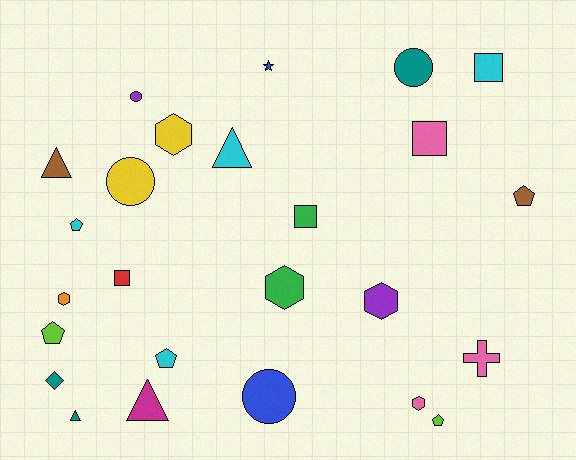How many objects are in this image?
There are 25 objects.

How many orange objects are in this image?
There is 1 orange object.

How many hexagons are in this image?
There are 5 hexagons.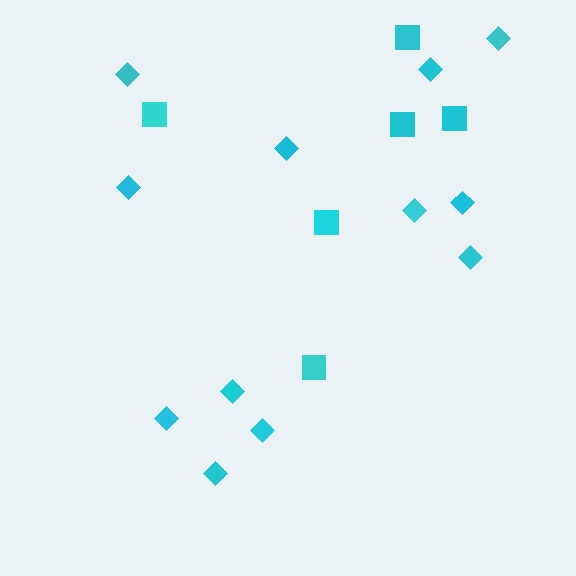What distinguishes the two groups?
There are 2 groups: one group of diamonds (12) and one group of squares (6).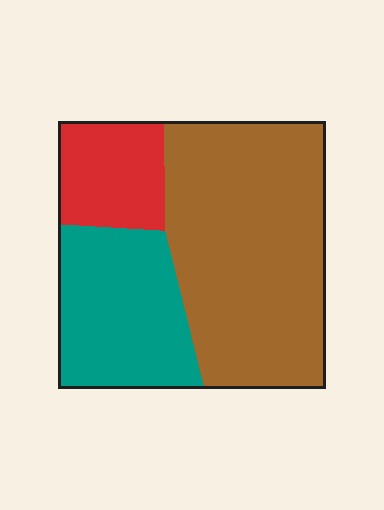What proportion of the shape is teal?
Teal takes up about one quarter (1/4) of the shape.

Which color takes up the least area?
Red, at roughly 15%.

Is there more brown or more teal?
Brown.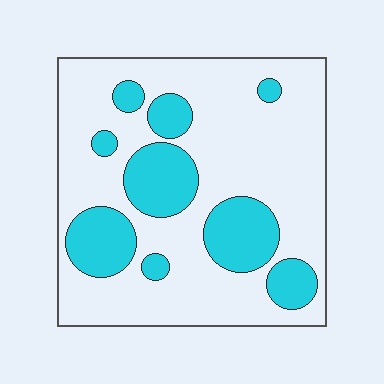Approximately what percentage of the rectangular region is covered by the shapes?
Approximately 25%.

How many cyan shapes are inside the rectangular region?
9.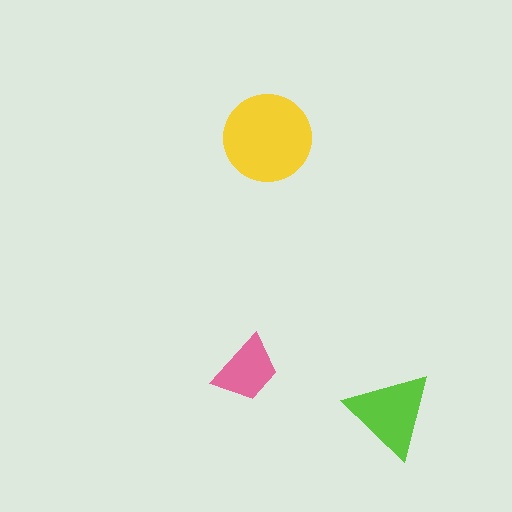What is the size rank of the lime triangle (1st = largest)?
2nd.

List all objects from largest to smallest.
The yellow circle, the lime triangle, the pink trapezoid.